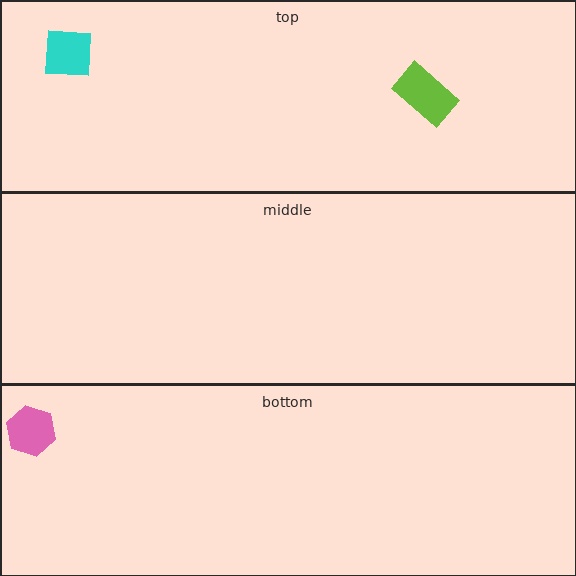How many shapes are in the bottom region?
1.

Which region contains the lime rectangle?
The top region.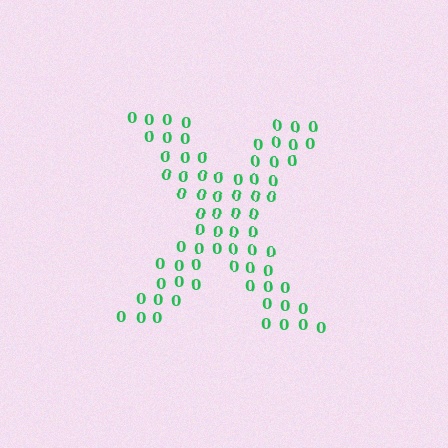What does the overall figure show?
The overall figure shows the letter X.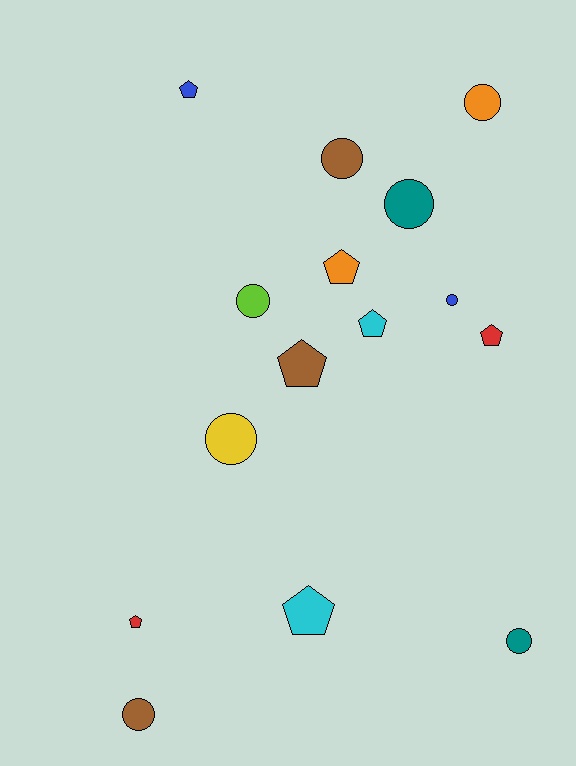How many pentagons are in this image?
There are 7 pentagons.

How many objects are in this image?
There are 15 objects.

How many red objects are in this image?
There are 2 red objects.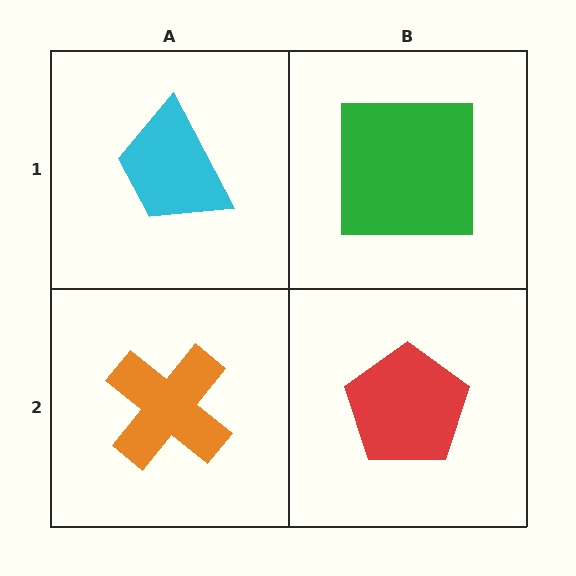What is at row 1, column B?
A green square.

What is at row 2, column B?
A red pentagon.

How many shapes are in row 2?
2 shapes.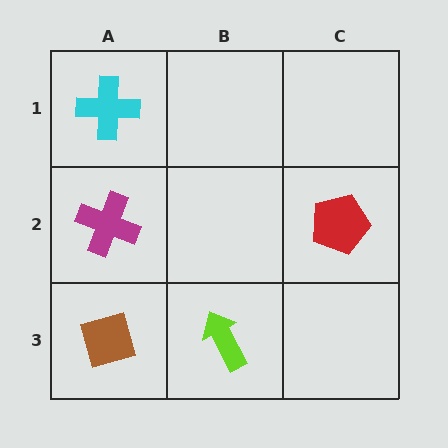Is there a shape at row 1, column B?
No, that cell is empty.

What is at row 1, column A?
A cyan cross.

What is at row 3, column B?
A lime arrow.